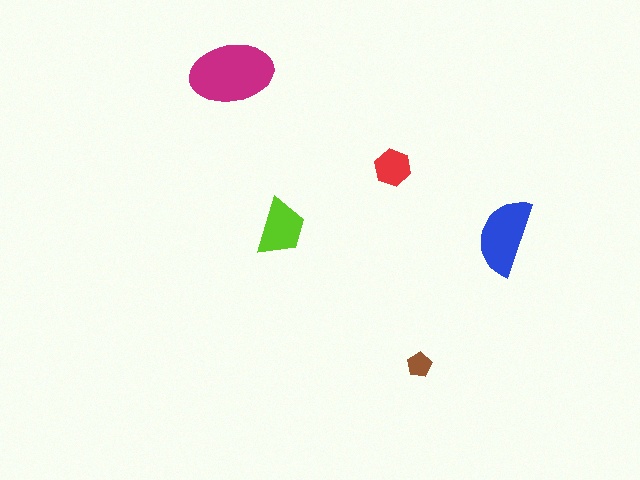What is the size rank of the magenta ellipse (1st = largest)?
1st.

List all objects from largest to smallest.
The magenta ellipse, the blue semicircle, the lime trapezoid, the red hexagon, the brown pentagon.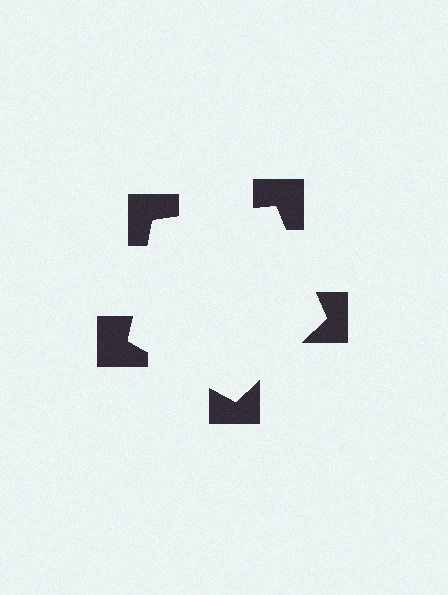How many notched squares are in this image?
There are 5 — one at each vertex of the illusory pentagon.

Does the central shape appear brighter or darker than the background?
It typically appears slightly brighter than the background, even though no actual brightness change is drawn.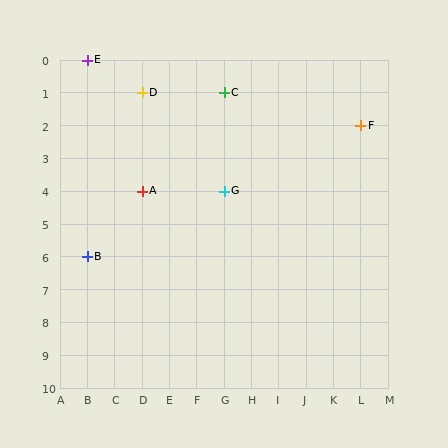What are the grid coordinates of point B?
Point B is at grid coordinates (B, 6).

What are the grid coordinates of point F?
Point F is at grid coordinates (L, 2).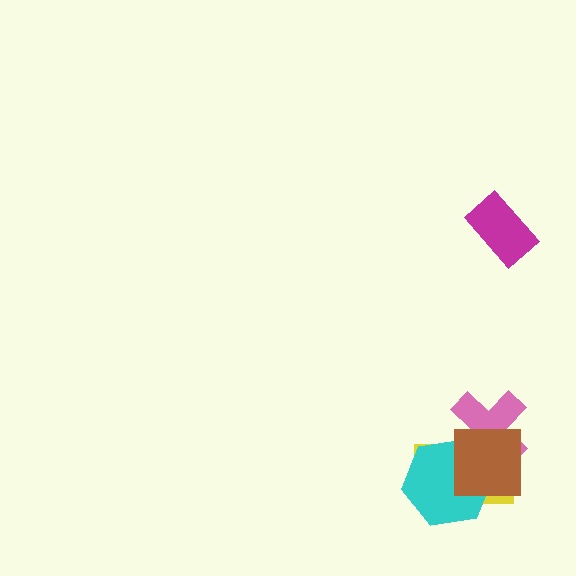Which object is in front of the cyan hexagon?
The brown square is in front of the cyan hexagon.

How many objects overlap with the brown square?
3 objects overlap with the brown square.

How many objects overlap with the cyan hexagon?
3 objects overlap with the cyan hexagon.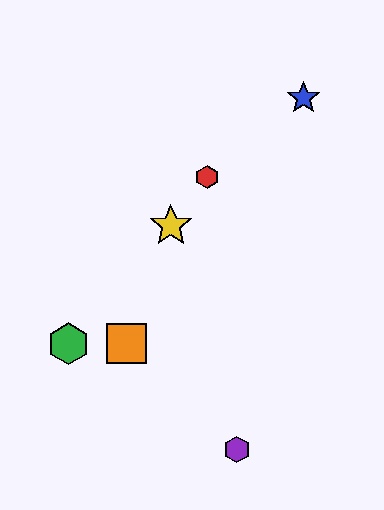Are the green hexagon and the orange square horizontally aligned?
Yes, both are at y≈344.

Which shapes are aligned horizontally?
The green hexagon, the orange square are aligned horizontally.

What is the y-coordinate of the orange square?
The orange square is at y≈344.